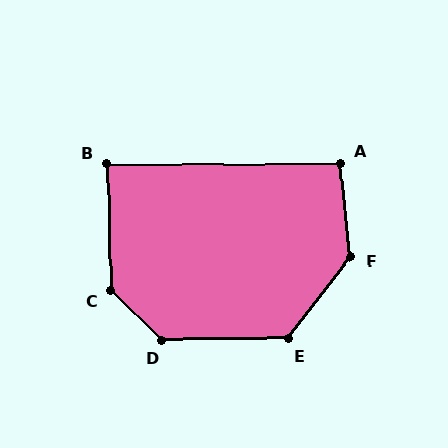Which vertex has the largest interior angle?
F, at approximately 136 degrees.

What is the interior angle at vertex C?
Approximately 136 degrees (obtuse).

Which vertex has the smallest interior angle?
B, at approximately 89 degrees.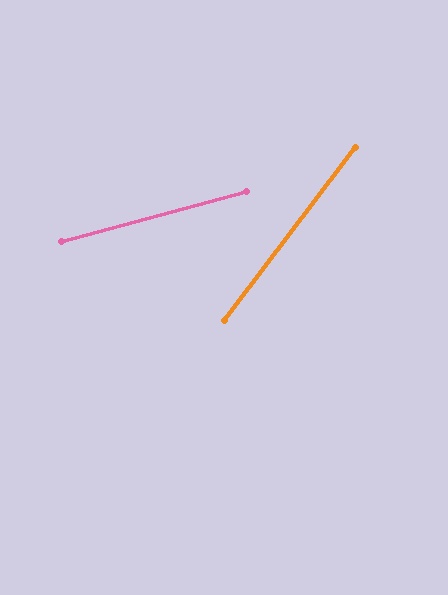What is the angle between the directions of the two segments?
Approximately 38 degrees.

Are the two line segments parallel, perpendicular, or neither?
Neither parallel nor perpendicular — they differ by about 38°.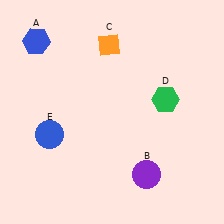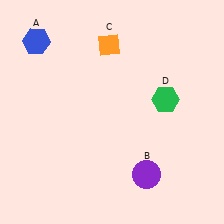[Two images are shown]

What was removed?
The blue circle (E) was removed in Image 2.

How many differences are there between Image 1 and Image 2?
There is 1 difference between the two images.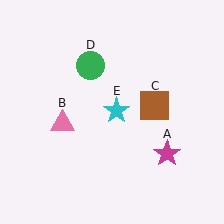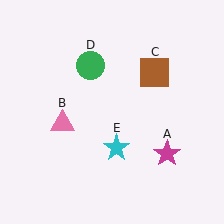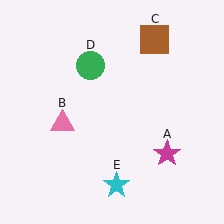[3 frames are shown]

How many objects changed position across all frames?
2 objects changed position: brown square (object C), cyan star (object E).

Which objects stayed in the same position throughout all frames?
Magenta star (object A) and pink triangle (object B) and green circle (object D) remained stationary.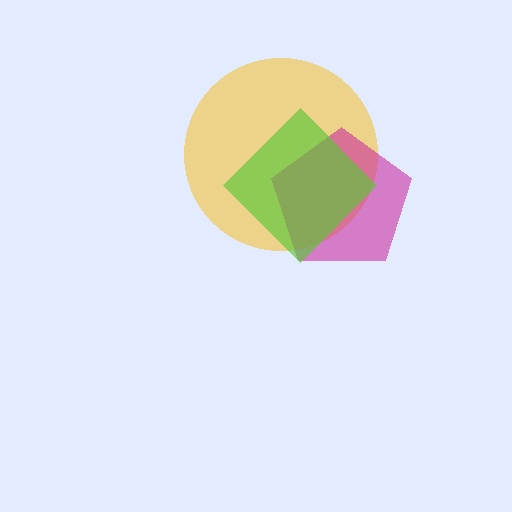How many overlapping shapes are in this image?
There are 3 overlapping shapes in the image.